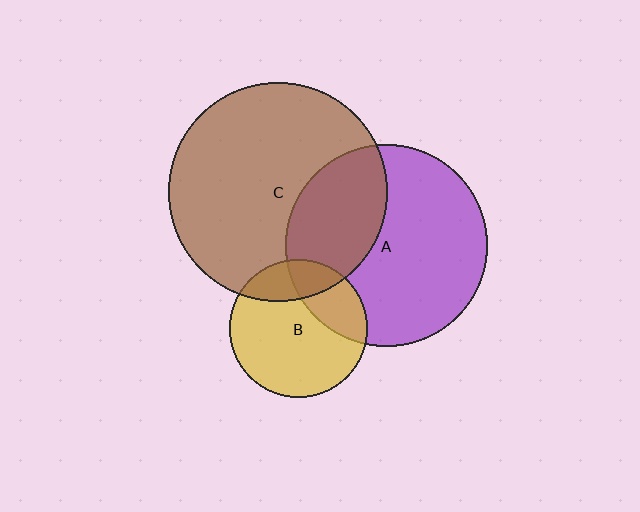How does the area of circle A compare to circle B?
Approximately 2.2 times.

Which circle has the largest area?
Circle C (brown).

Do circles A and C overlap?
Yes.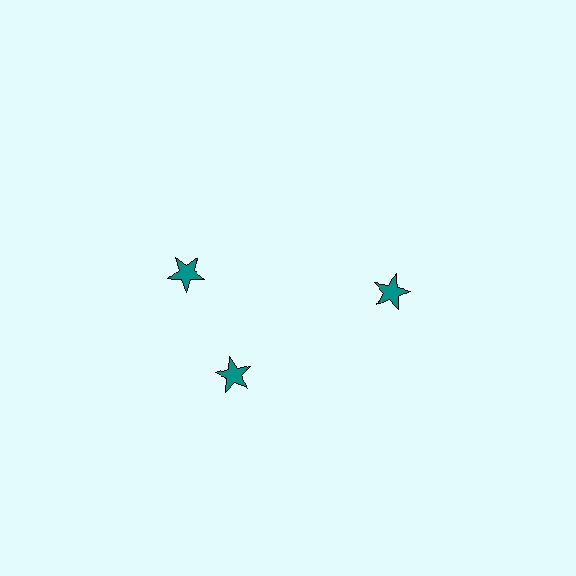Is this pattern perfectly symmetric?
No. The 3 teal stars are arranged in a ring, but one element near the 11 o'clock position is rotated out of alignment along the ring, breaking the 3-fold rotational symmetry.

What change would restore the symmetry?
The symmetry would be restored by rotating it back into even spacing with its neighbors so that all 3 stars sit at equal angles and equal distance from the center.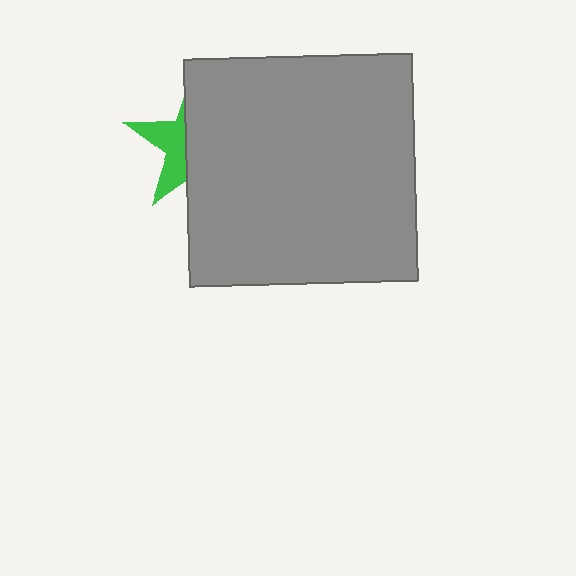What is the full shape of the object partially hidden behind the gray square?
The partially hidden object is a green star.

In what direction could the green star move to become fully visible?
The green star could move left. That would shift it out from behind the gray square entirely.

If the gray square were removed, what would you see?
You would see the complete green star.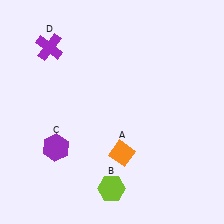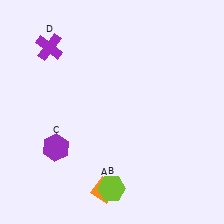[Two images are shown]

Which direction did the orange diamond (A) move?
The orange diamond (A) moved down.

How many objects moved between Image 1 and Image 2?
1 object moved between the two images.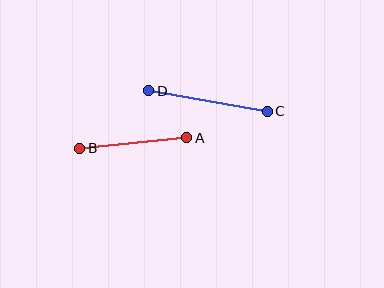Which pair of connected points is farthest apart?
Points C and D are farthest apart.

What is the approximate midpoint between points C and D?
The midpoint is at approximately (208, 101) pixels.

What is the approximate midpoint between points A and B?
The midpoint is at approximately (133, 143) pixels.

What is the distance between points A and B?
The distance is approximately 107 pixels.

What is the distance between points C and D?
The distance is approximately 120 pixels.